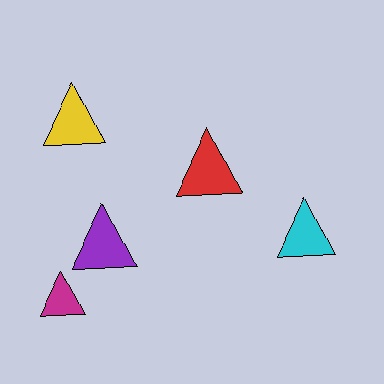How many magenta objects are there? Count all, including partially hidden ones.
There is 1 magenta object.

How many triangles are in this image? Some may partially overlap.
There are 5 triangles.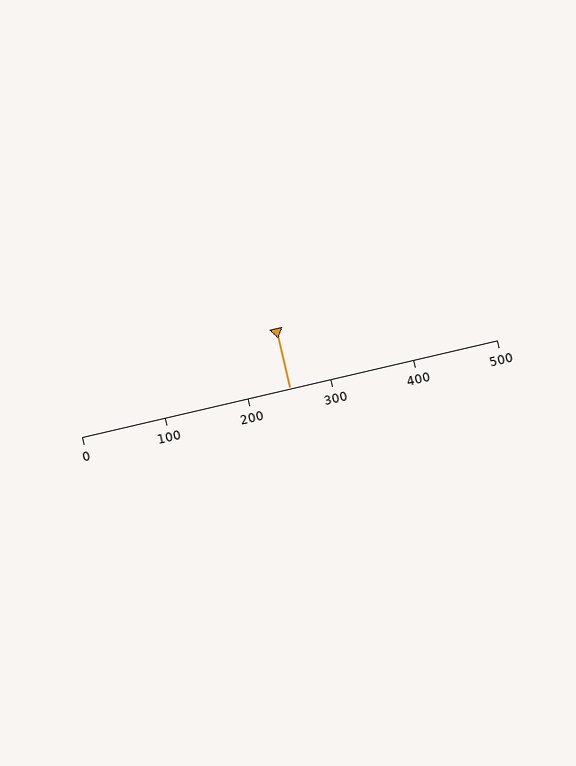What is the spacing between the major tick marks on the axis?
The major ticks are spaced 100 apart.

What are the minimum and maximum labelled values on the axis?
The axis runs from 0 to 500.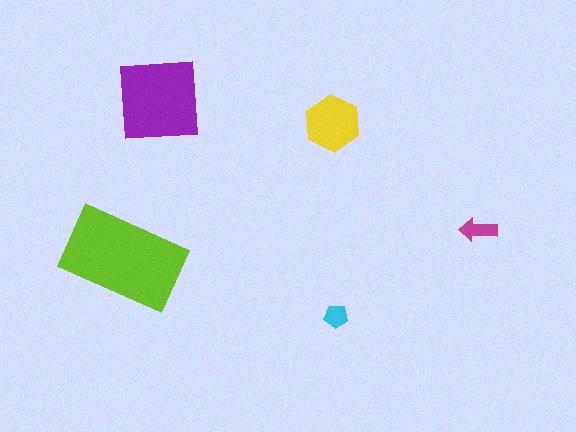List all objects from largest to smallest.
The lime rectangle, the purple square, the yellow hexagon, the magenta arrow, the cyan pentagon.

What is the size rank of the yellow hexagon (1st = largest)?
3rd.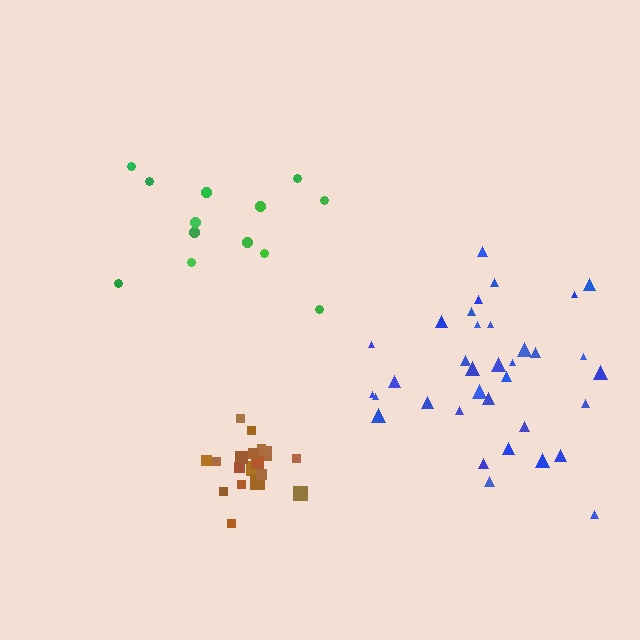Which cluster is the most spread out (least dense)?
Green.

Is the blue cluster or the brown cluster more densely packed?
Brown.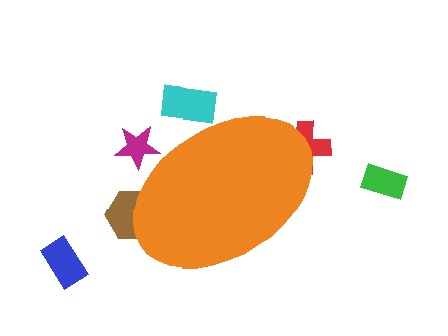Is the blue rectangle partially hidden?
No, the blue rectangle is fully visible.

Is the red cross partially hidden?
Yes, the red cross is partially hidden behind the orange ellipse.